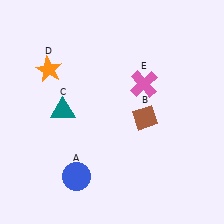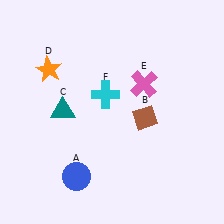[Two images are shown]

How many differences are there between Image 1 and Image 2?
There is 1 difference between the two images.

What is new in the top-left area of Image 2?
A cyan cross (F) was added in the top-left area of Image 2.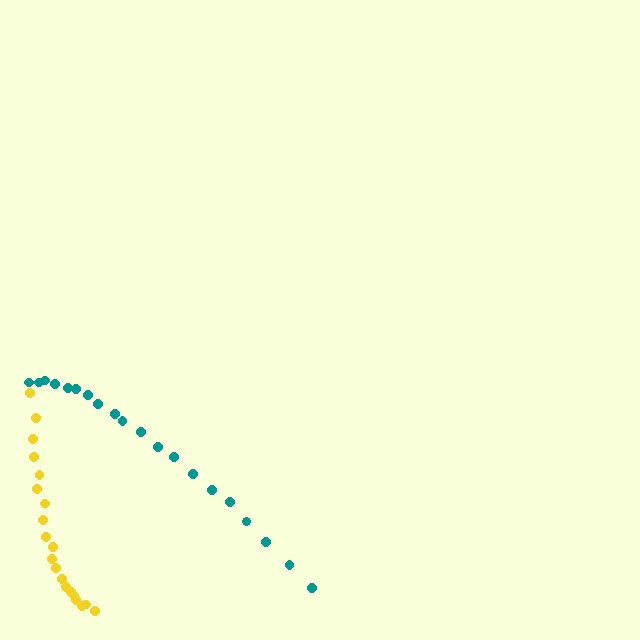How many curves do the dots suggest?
There are 2 distinct paths.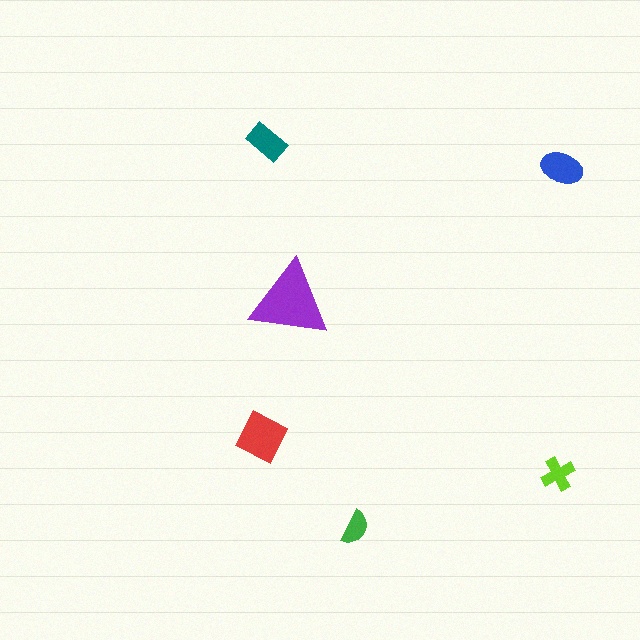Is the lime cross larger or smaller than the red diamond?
Smaller.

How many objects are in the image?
There are 6 objects in the image.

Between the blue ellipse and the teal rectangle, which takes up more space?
The blue ellipse.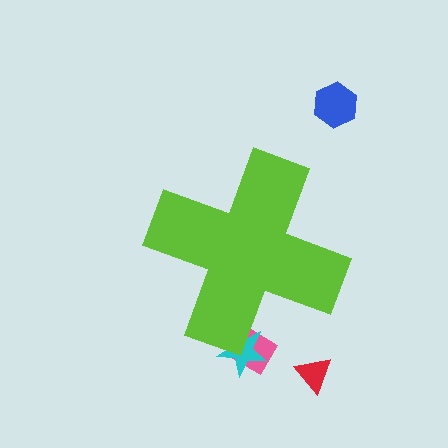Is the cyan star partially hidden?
Yes, the cyan star is partially hidden behind the lime cross.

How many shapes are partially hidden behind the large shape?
2 shapes are partially hidden.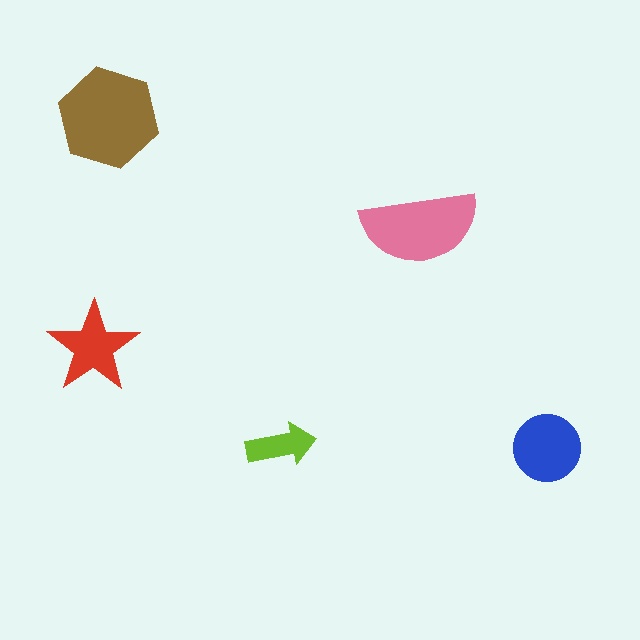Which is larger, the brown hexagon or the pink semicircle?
The brown hexagon.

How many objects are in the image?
There are 5 objects in the image.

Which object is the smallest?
The lime arrow.